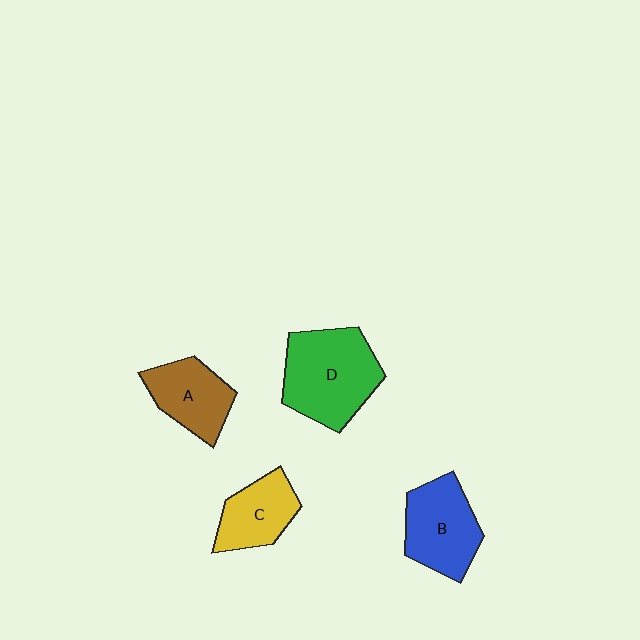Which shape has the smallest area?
Shape C (yellow).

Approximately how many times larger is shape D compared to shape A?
Approximately 1.6 times.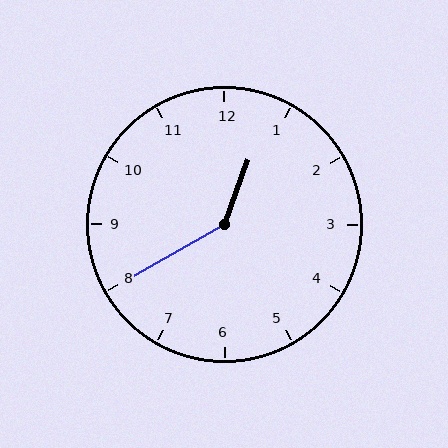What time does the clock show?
12:40.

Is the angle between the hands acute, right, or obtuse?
It is obtuse.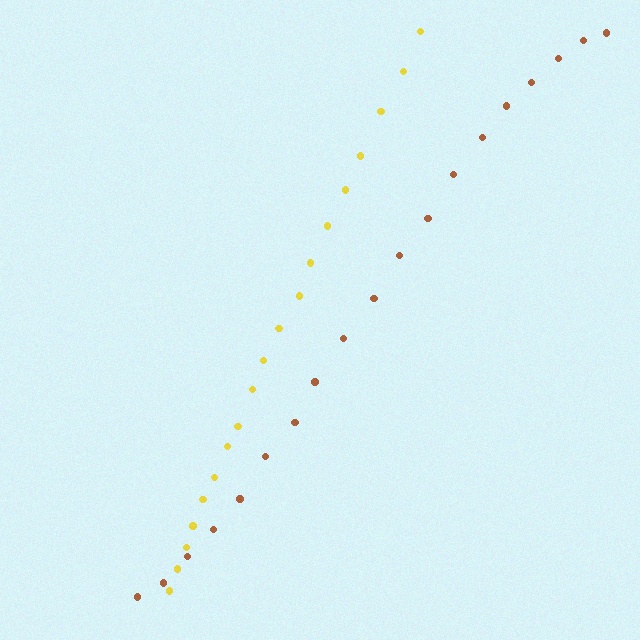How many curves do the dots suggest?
There are 2 distinct paths.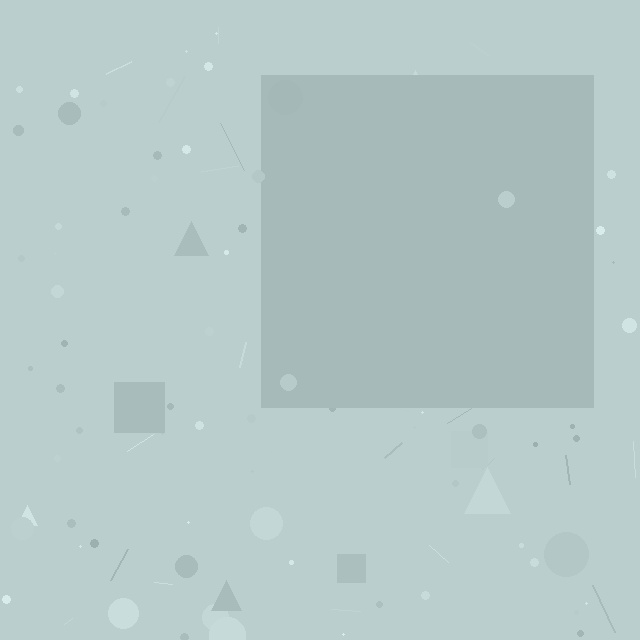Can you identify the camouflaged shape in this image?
The camouflaged shape is a square.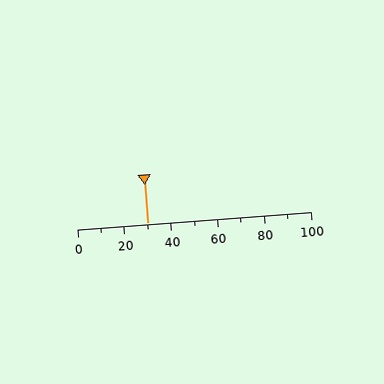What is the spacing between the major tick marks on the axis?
The major ticks are spaced 20 apart.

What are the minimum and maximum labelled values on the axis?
The axis runs from 0 to 100.